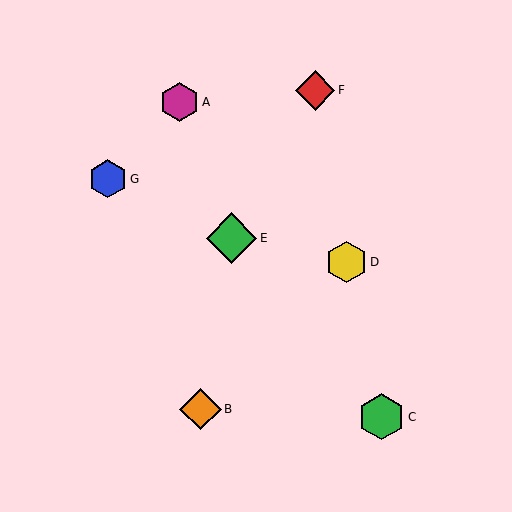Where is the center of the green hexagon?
The center of the green hexagon is at (382, 417).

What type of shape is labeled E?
Shape E is a green diamond.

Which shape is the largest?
The green diamond (labeled E) is the largest.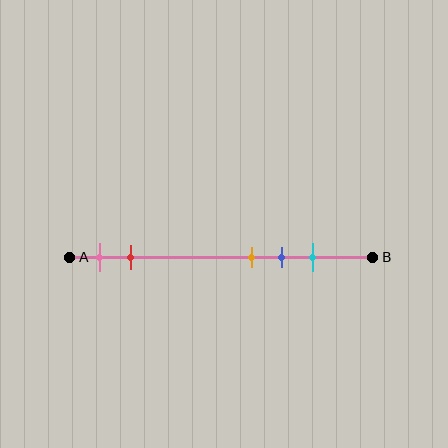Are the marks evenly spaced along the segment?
No, the marks are not evenly spaced.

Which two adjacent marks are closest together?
The orange and blue marks are the closest adjacent pair.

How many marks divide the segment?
There are 5 marks dividing the segment.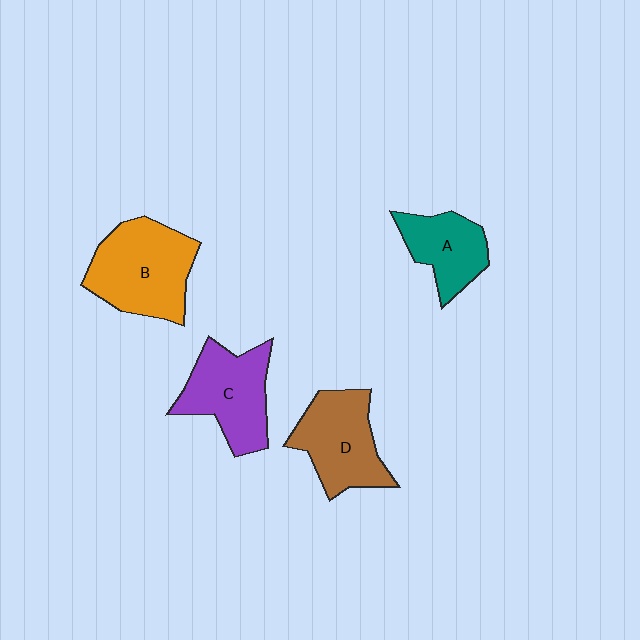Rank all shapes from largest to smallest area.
From largest to smallest: B (orange), C (purple), D (brown), A (teal).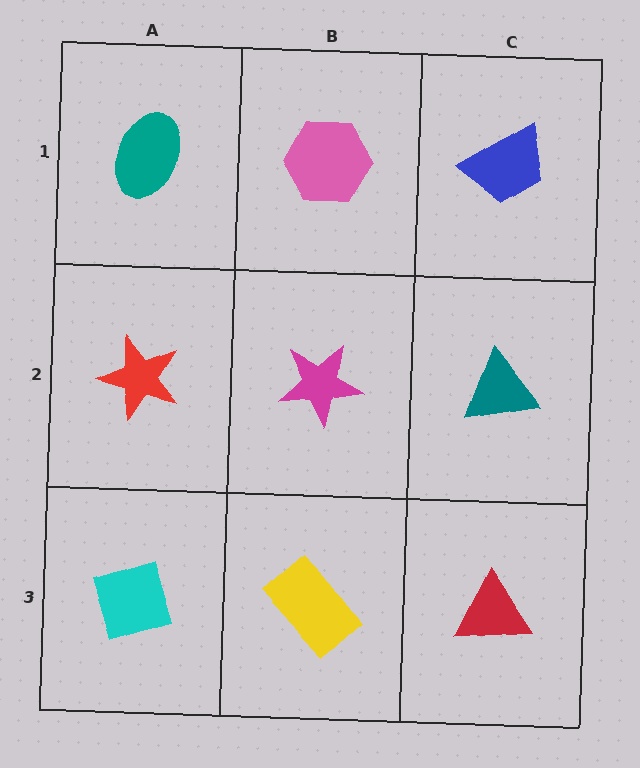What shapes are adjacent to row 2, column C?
A blue trapezoid (row 1, column C), a red triangle (row 3, column C), a magenta star (row 2, column B).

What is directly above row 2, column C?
A blue trapezoid.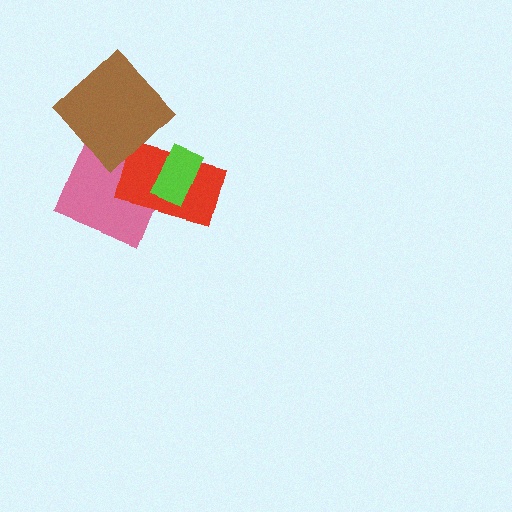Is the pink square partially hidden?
Yes, it is partially covered by another shape.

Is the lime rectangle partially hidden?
No, no other shape covers it.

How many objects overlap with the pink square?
3 objects overlap with the pink square.